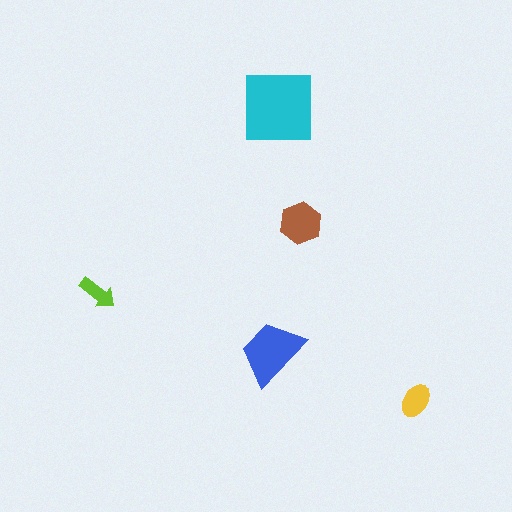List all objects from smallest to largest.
The lime arrow, the yellow ellipse, the brown hexagon, the blue trapezoid, the cyan square.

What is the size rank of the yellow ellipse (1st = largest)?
4th.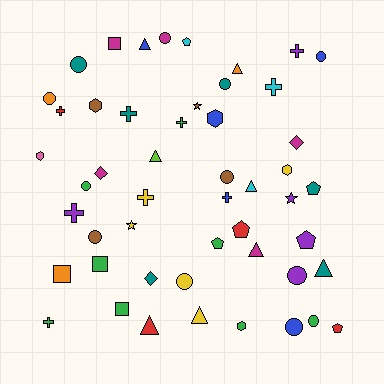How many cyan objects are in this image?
There are 3 cyan objects.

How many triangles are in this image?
There are 8 triangles.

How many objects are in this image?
There are 50 objects.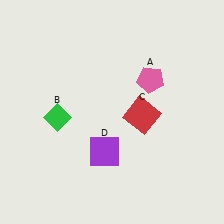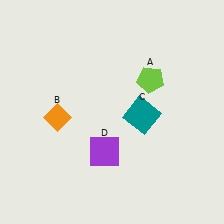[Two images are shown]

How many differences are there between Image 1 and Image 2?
There are 3 differences between the two images.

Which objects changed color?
A changed from pink to lime. B changed from green to orange. C changed from red to teal.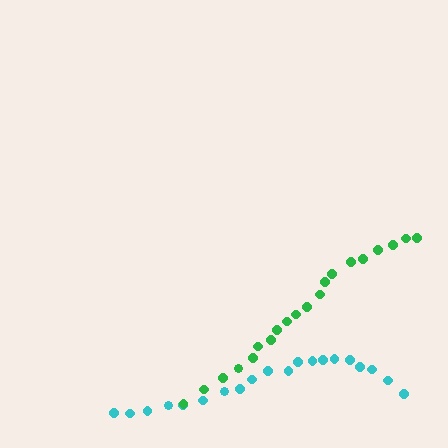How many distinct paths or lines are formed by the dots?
There are 2 distinct paths.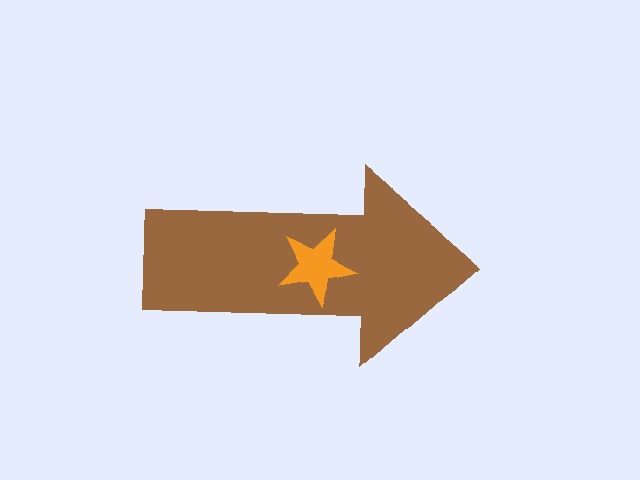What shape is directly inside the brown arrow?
The orange star.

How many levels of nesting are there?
2.